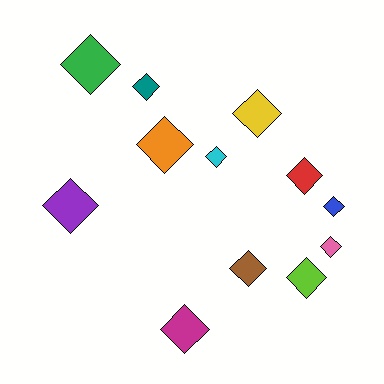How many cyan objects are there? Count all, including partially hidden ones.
There is 1 cyan object.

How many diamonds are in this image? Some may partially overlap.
There are 12 diamonds.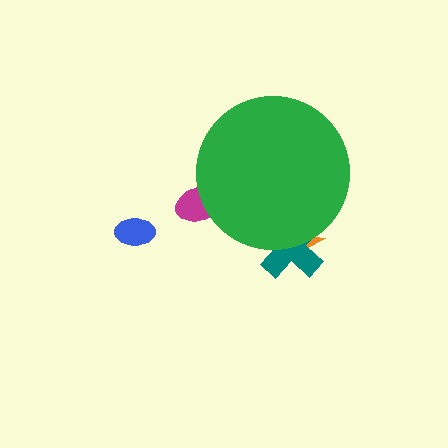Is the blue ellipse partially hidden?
No, the blue ellipse is fully visible.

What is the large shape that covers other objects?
A green circle.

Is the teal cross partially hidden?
Yes, the teal cross is partially hidden behind the green circle.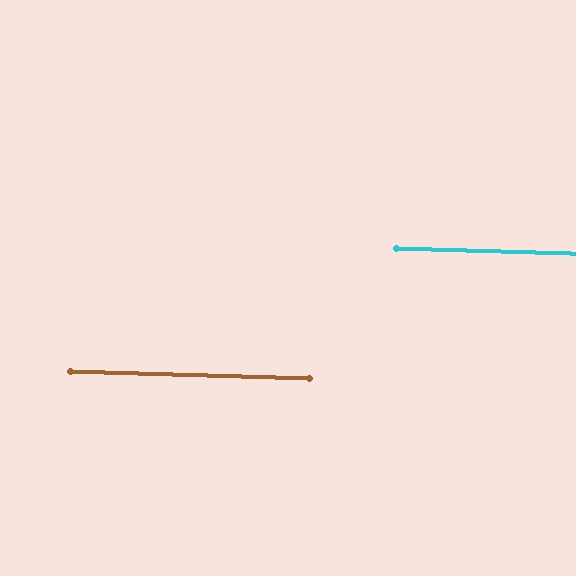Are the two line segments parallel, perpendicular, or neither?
Parallel — their directions differ by only 0.0°.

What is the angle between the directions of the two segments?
Approximately 0 degrees.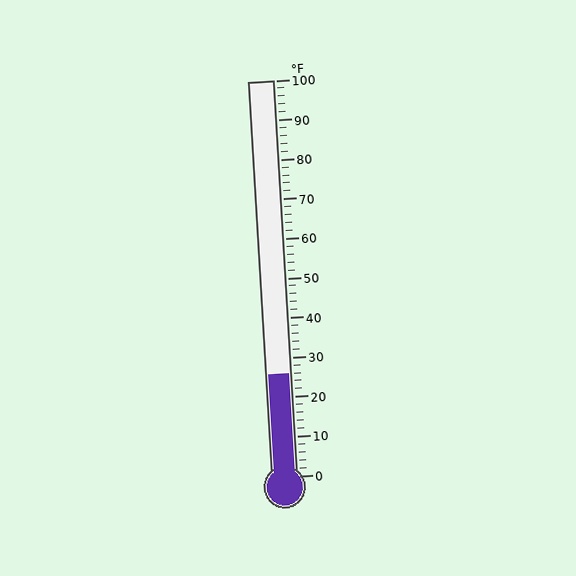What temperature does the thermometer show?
The thermometer shows approximately 26°F.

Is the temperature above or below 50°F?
The temperature is below 50°F.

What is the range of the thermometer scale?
The thermometer scale ranges from 0°F to 100°F.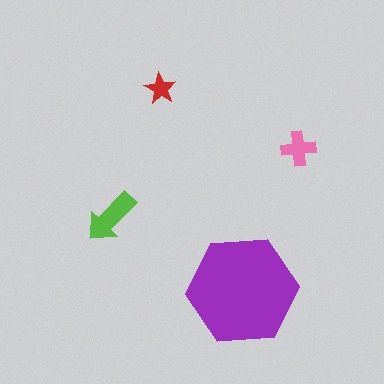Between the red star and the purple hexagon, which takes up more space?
The purple hexagon.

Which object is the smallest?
The red star.